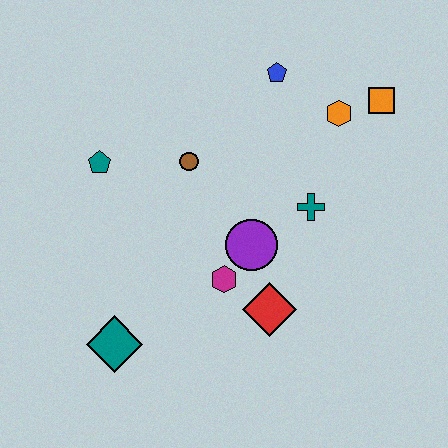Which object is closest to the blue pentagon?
The orange hexagon is closest to the blue pentagon.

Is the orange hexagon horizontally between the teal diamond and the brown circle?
No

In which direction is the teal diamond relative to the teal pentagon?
The teal diamond is below the teal pentagon.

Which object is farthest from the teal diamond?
The orange square is farthest from the teal diamond.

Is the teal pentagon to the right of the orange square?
No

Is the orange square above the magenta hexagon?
Yes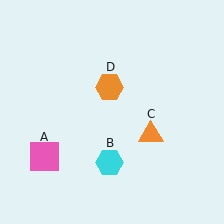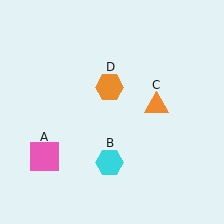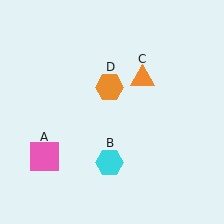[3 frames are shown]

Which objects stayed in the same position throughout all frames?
Pink square (object A) and cyan hexagon (object B) and orange hexagon (object D) remained stationary.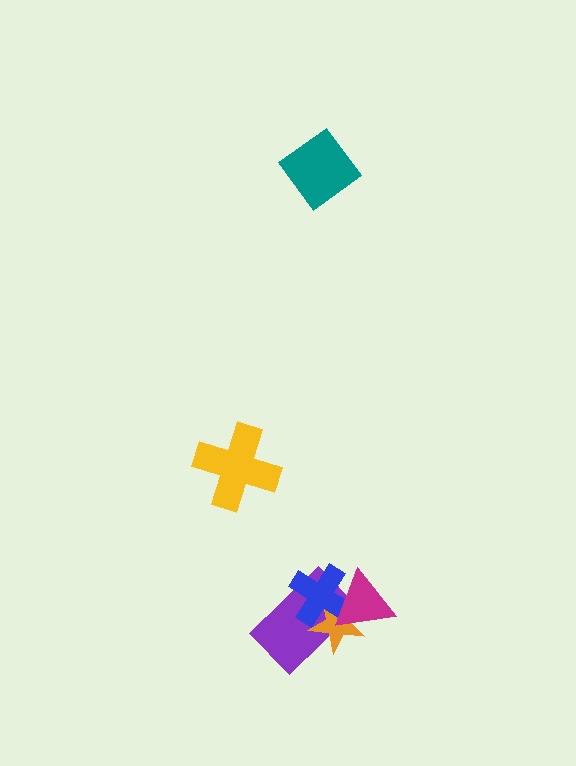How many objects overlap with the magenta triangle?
3 objects overlap with the magenta triangle.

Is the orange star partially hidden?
Yes, it is partially covered by another shape.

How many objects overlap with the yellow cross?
0 objects overlap with the yellow cross.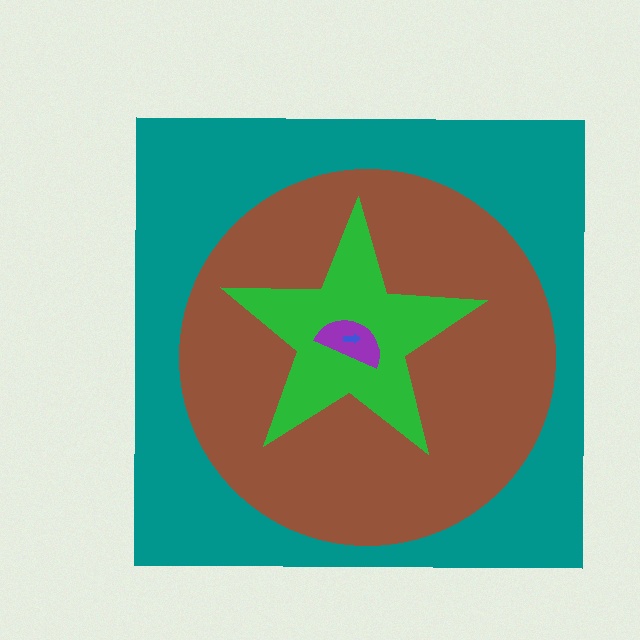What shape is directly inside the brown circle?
The green star.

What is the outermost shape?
The teal square.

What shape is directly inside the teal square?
The brown circle.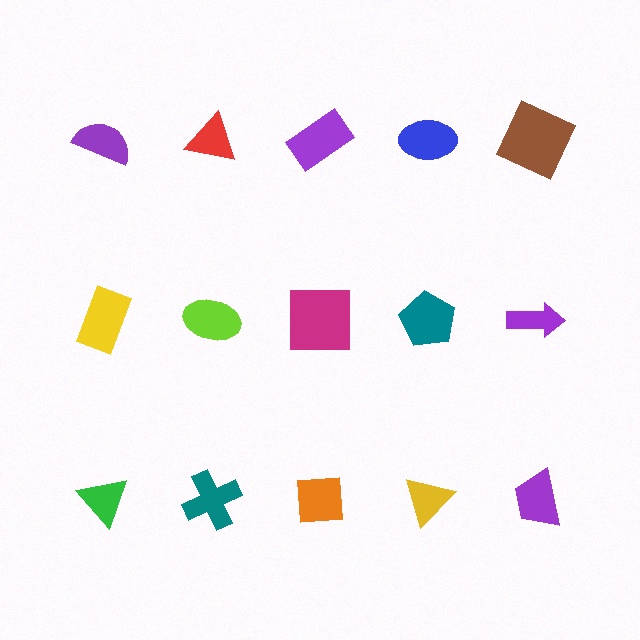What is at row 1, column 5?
A brown square.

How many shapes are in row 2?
5 shapes.